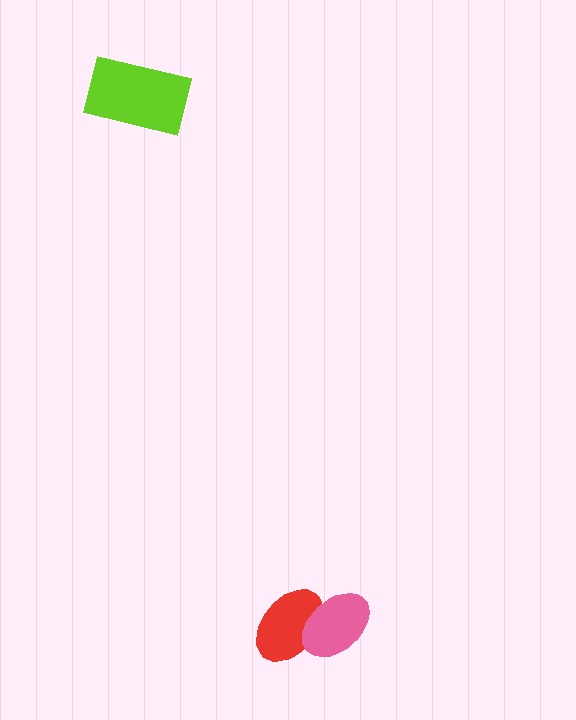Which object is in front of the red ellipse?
The pink ellipse is in front of the red ellipse.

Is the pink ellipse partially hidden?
No, no other shape covers it.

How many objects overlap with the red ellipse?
1 object overlaps with the red ellipse.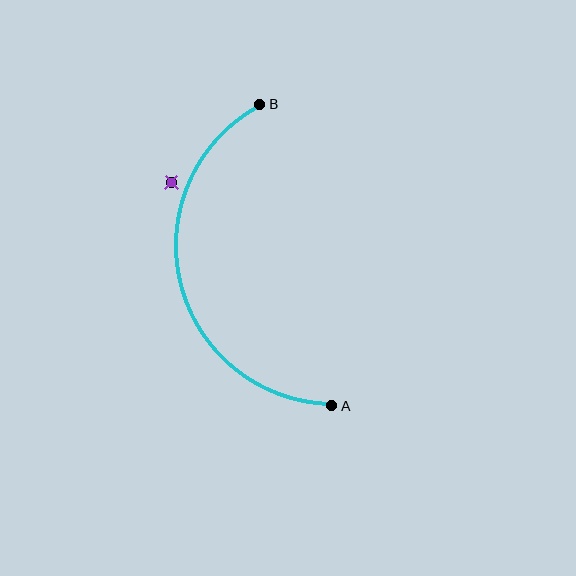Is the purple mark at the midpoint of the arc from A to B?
No — the purple mark does not lie on the arc at all. It sits slightly outside the curve.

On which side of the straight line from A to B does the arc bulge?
The arc bulges to the left of the straight line connecting A and B.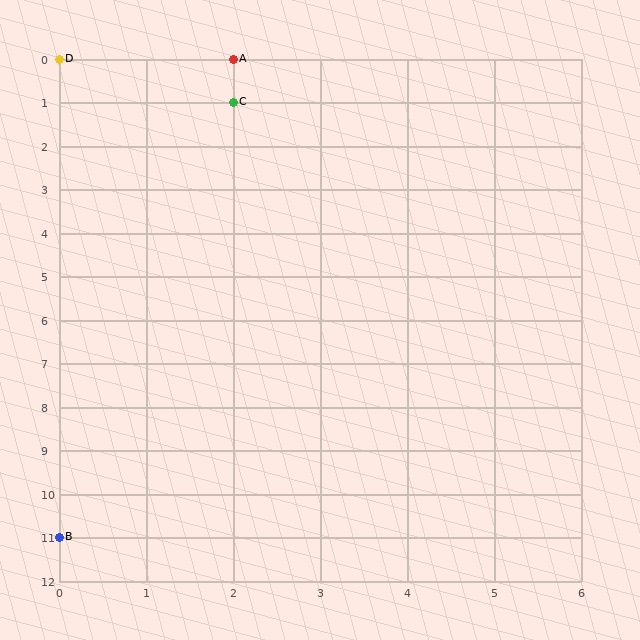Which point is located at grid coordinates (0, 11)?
Point B is at (0, 11).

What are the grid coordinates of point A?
Point A is at grid coordinates (2, 0).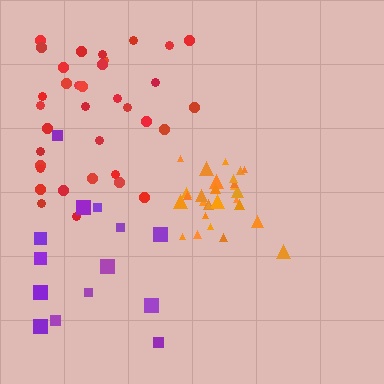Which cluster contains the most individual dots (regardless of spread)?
Red (35).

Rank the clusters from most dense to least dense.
orange, red, purple.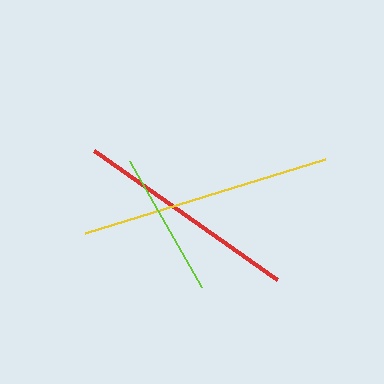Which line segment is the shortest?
The lime line is the shortest at approximately 145 pixels.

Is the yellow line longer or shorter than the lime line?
The yellow line is longer than the lime line.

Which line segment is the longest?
The yellow line is the longest at approximately 251 pixels.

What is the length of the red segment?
The red segment is approximately 224 pixels long.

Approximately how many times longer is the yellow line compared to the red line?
The yellow line is approximately 1.1 times the length of the red line.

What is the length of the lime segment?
The lime segment is approximately 145 pixels long.